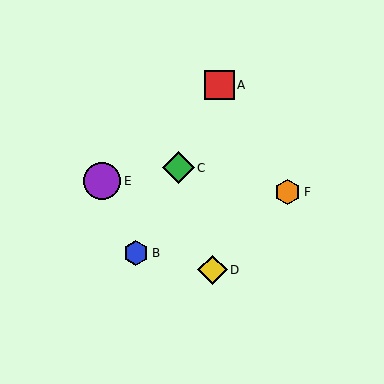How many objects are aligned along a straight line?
3 objects (A, B, C) are aligned along a straight line.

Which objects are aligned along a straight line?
Objects A, B, C are aligned along a straight line.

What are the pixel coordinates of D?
Object D is at (213, 270).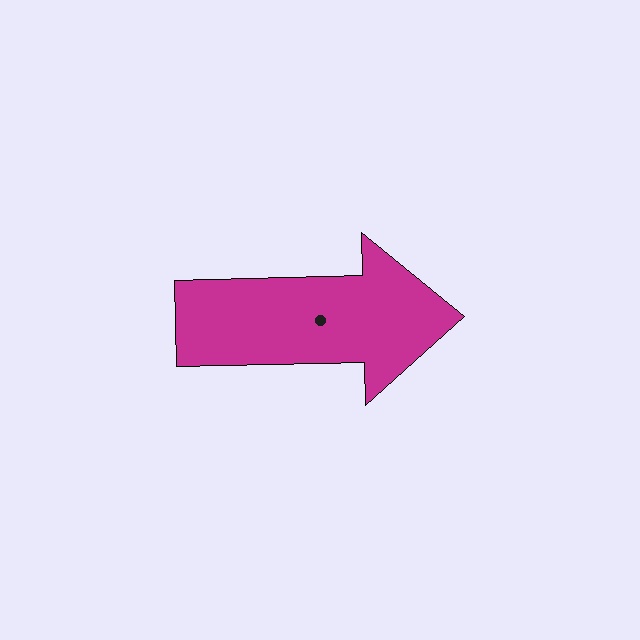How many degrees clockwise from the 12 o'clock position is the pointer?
Approximately 89 degrees.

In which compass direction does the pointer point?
East.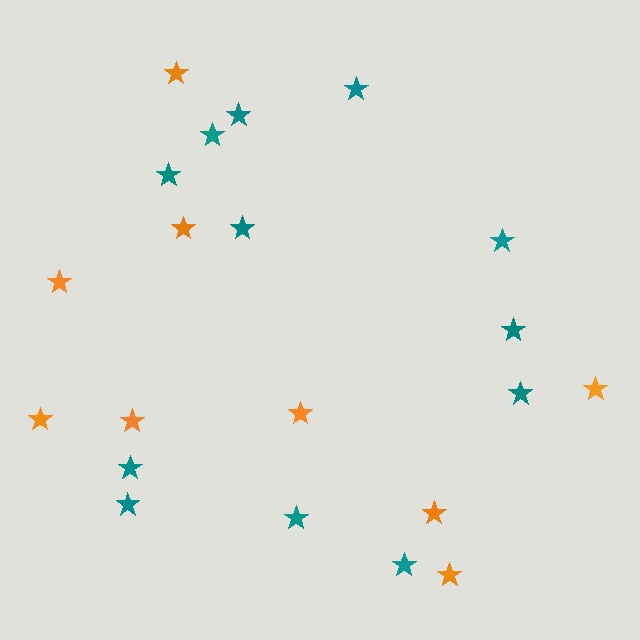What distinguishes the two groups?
There are 2 groups: one group of orange stars (9) and one group of teal stars (12).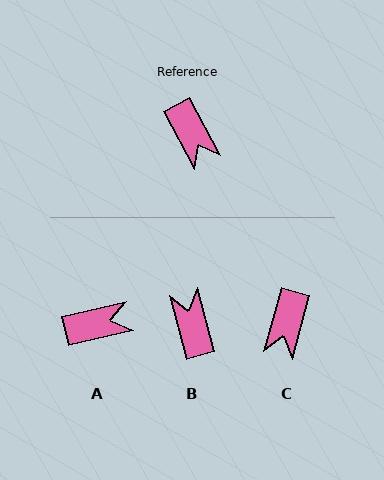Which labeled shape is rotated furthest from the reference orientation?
B, about 167 degrees away.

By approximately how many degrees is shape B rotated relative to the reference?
Approximately 167 degrees counter-clockwise.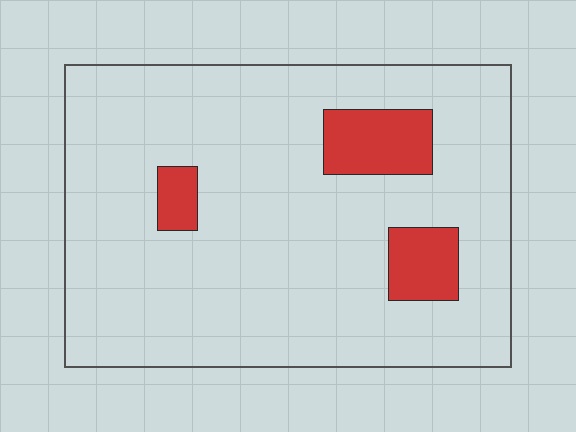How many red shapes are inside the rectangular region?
3.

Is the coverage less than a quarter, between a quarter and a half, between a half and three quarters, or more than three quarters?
Less than a quarter.